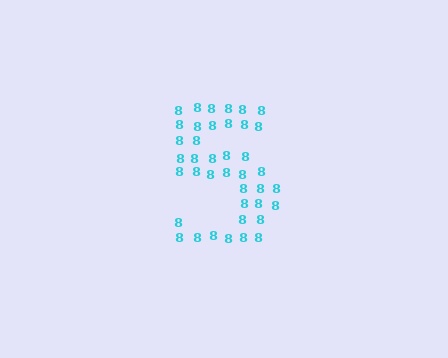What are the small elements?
The small elements are digit 8's.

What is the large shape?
The large shape is the digit 5.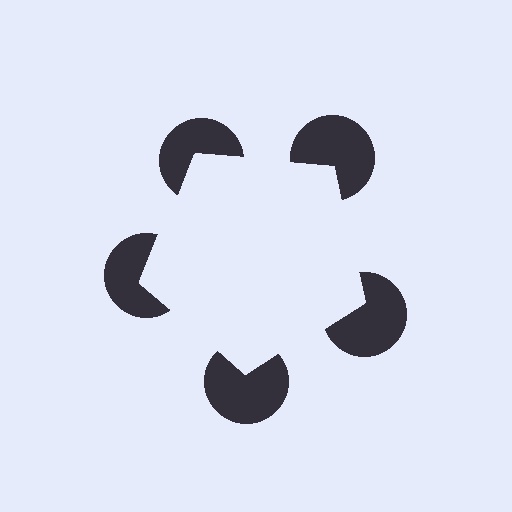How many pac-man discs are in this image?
There are 5 — one at each vertex of the illusory pentagon.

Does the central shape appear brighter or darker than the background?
It typically appears slightly brighter than the background, even though no actual brightness change is drawn.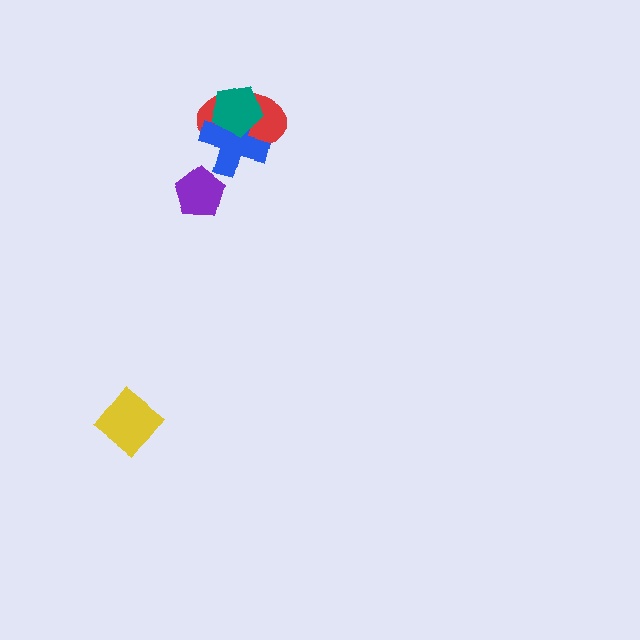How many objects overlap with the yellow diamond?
0 objects overlap with the yellow diamond.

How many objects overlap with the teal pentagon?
2 objects overlap with the teal pentagon.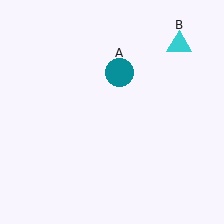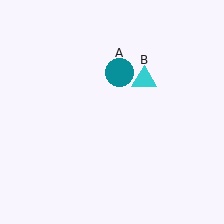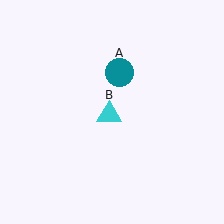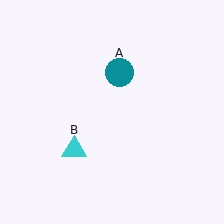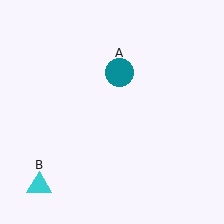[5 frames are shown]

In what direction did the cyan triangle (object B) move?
The cyan triangle (object B) moved down and to the left.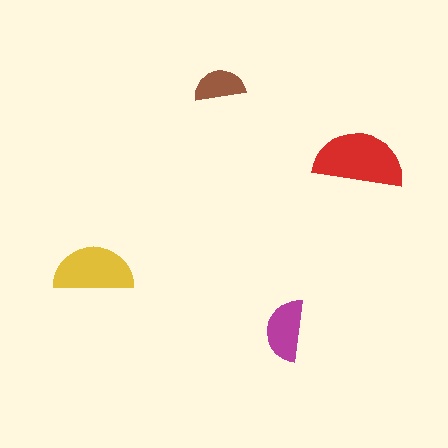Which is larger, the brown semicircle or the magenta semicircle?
The magenta one.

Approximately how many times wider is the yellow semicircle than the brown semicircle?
About 1.5 times wider.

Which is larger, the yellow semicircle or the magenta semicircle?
The yellow one.